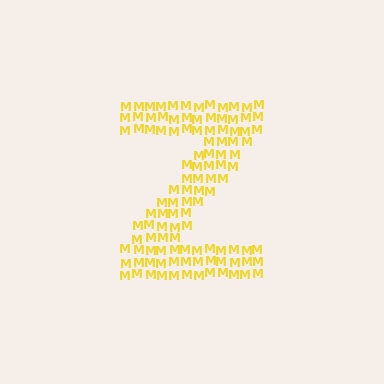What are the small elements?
The small elements are letter M's.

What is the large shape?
The large shape is the letter Z.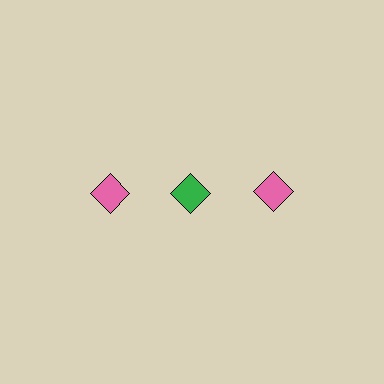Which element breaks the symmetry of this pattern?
The green diamond in the top row, second from left column breaks the symmetry. All other shapes are pink diamonds.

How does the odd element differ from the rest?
It has a different color: green instead of pink.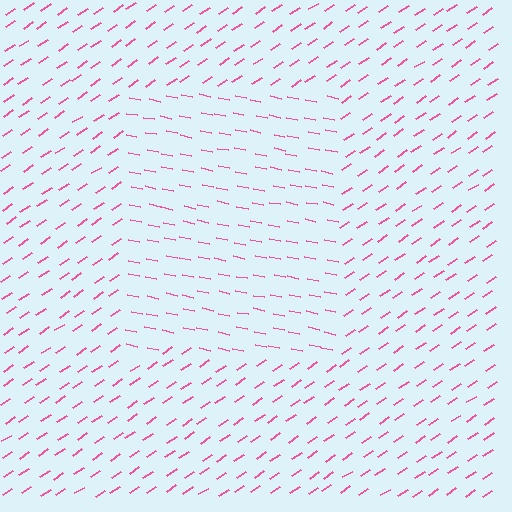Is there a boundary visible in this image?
Yes, there is a texture boundary formed by a change in line orientation.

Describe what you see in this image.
The image is filled with small pink line segments. A rectangle region in the image has lines oriented differently from the surrounding lines, creating a visible texture boundary.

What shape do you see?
I see a rectangle.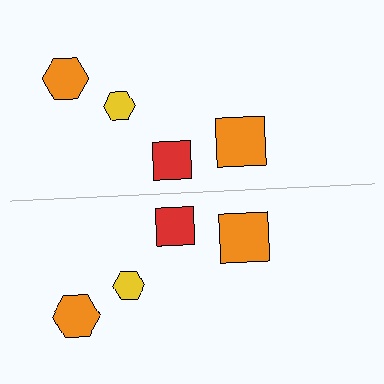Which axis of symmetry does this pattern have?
The pattern has a horizontal axis of symmetry running through the center of the image.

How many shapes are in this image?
There are 8 shapes in this image.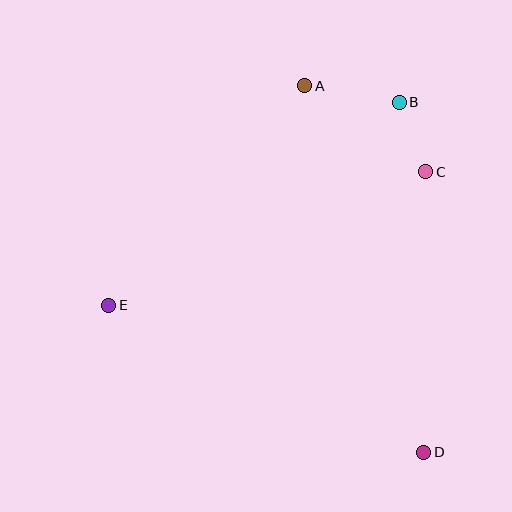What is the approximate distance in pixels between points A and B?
The distance between A and B is approximately 96 pixels.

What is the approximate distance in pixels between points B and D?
The distance between B and D is approximately 351 pixels.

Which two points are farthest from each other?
Points A and D are farthest from each other.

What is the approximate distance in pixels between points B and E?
The distance between B and E is approximately 355 pixels.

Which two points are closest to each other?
Points B and C are closest to each other.